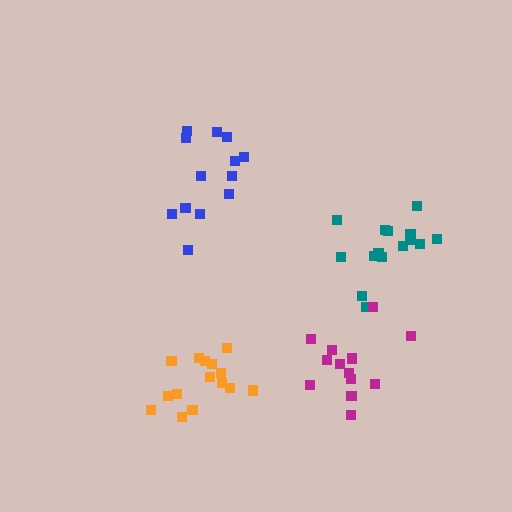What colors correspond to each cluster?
The clusters are colored: blue, teal, orange, magenta.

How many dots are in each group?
Group 1: 13 dots, Group 2: 16 dots, Group 3: 15 dots, Group 4: 13 dots (57 total).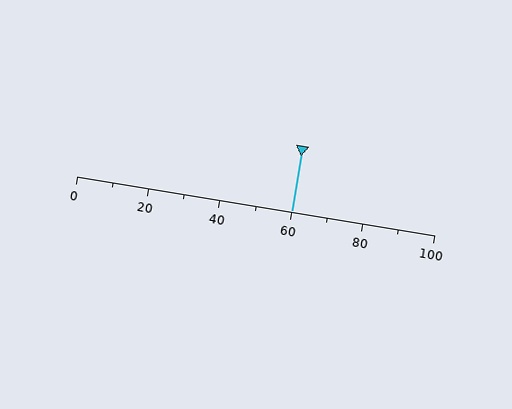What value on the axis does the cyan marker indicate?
The marker indicates approximately 60.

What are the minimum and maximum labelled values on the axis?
The axis runs from 0 to 100.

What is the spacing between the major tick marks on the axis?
The major ticks are spaced 20 apart.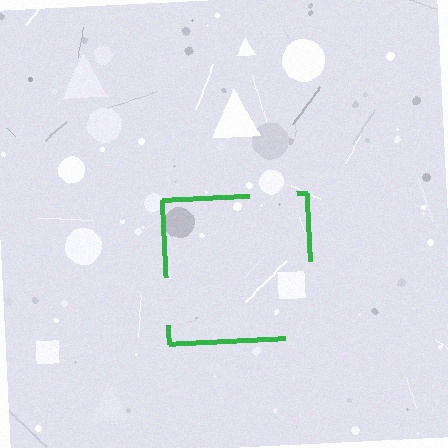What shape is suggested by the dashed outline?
The dashed outline suggests a square.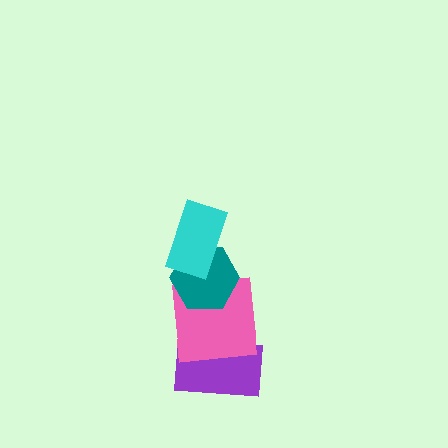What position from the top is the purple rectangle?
The purple rectangle is 4th from the top.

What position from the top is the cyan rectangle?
The cyan rectangle is 1st from the top.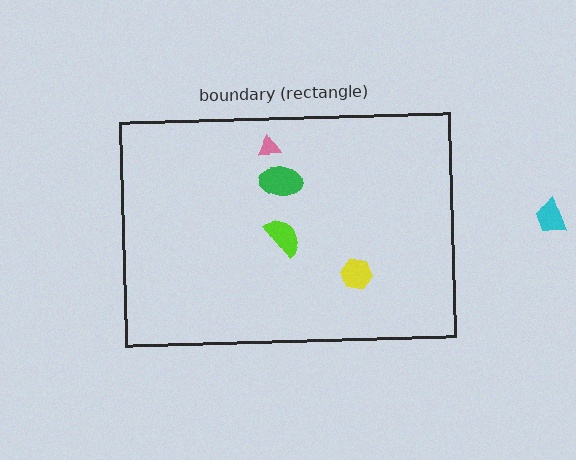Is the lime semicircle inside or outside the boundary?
Inside.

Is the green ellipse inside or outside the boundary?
Inside.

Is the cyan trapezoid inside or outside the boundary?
Outside.